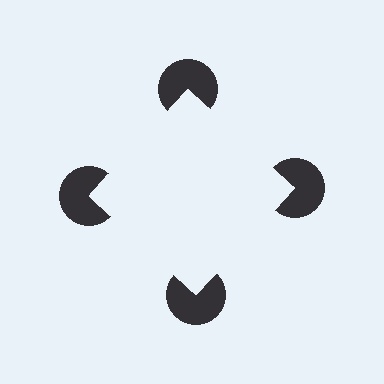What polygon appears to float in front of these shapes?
An illusory square — its edges are inferred from the aligned wedge cuts in the pac-man discs, not physically drawn.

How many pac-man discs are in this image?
There are 4 — one at each vertex of the illusory square.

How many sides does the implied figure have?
4 sides.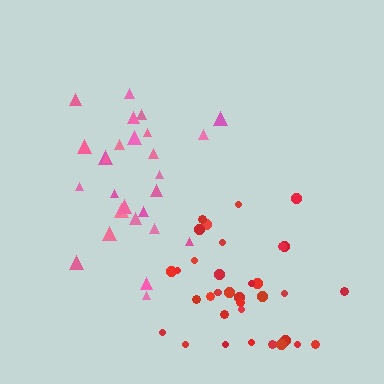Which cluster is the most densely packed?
Red.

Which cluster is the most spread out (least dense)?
Pink.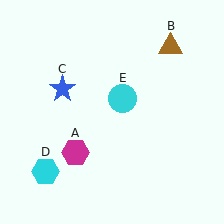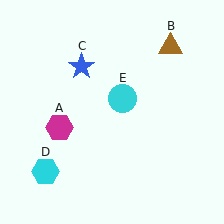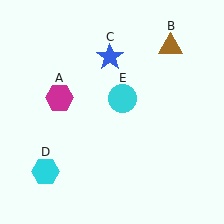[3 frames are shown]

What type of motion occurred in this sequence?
The magenta hexagon (object A), blue star (object C) rotated clockwise around the center of the scene.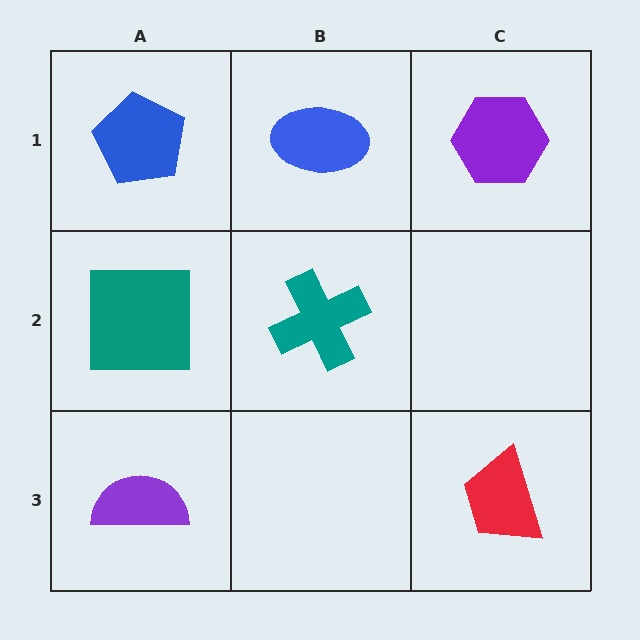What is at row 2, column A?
A teal square.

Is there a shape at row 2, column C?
No, that cell is empty.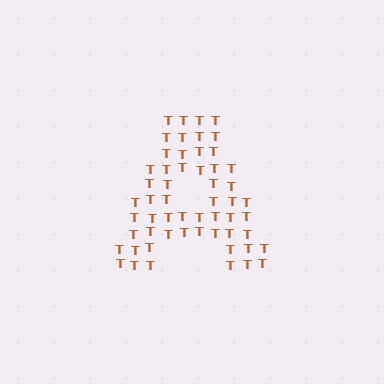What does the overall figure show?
The overall figure shows the letter A.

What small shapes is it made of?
It is made of small letter T's.